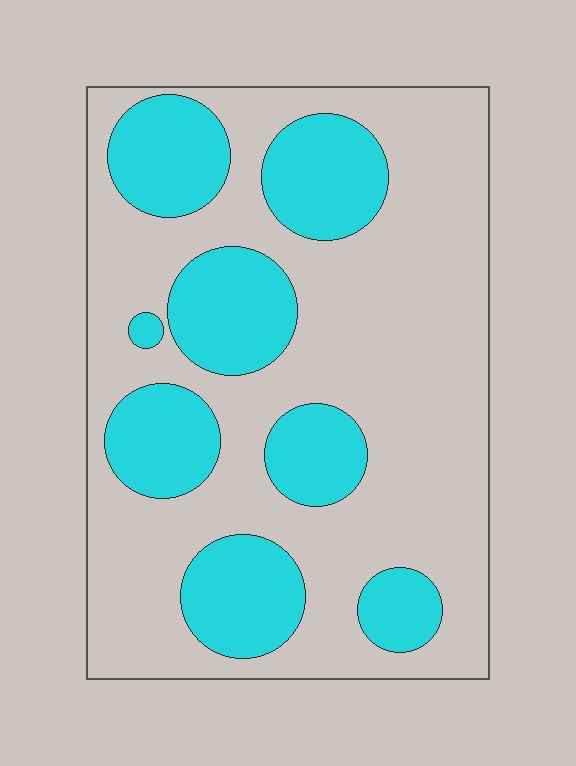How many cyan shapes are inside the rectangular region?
8.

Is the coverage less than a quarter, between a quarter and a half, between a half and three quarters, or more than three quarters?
Between a quarter and a half.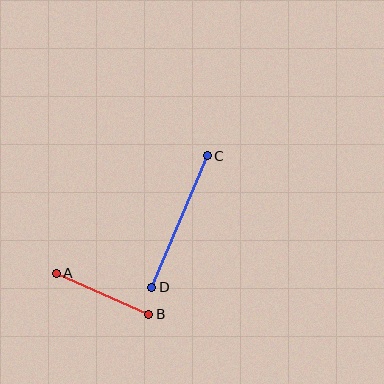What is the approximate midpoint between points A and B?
The midpoint is at approximately (102, 294) pixels.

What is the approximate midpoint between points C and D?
The midpoint is at approximately (179, 222) pixels.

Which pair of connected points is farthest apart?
Points C and D are farthest apart.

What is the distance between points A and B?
The distance is approximately 101 pixels.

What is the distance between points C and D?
The distance is approximately 143 pixels.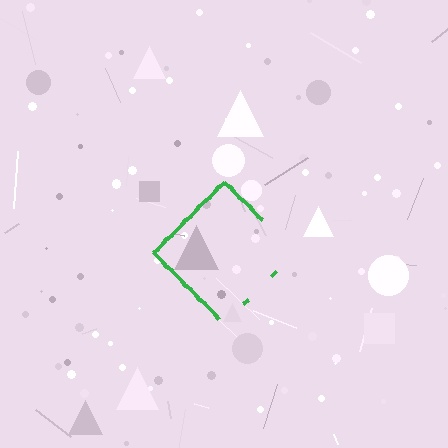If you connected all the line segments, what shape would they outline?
They would outline a diamond.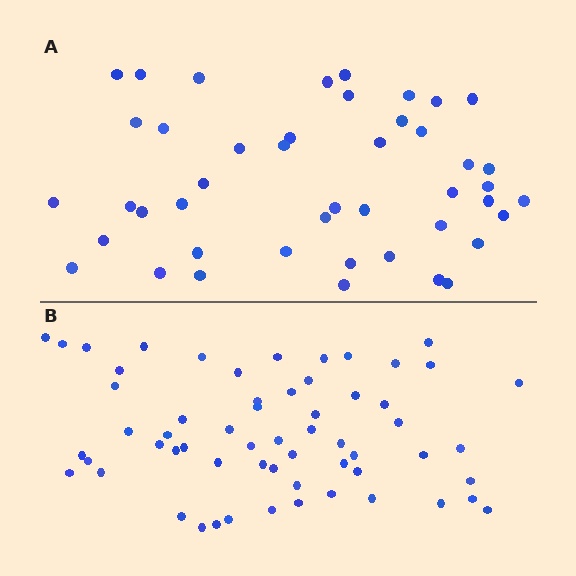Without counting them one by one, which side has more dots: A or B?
Region B (the bottom region) has more dots.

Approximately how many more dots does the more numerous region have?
Region B has approximately 15 more dots than region A.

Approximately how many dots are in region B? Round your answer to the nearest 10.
About 60 dots.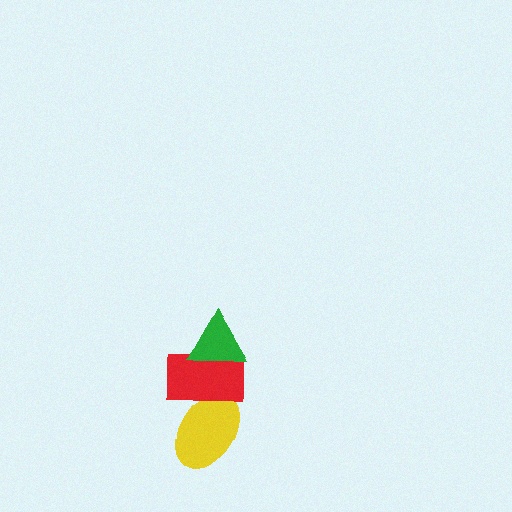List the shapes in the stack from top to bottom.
From top to bottom: the green triangle, the red rectangle, the yellow ellipse.